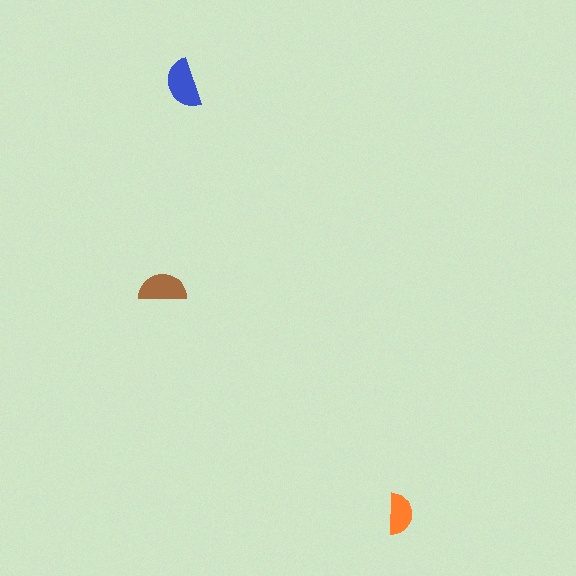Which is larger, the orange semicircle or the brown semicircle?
The brown one.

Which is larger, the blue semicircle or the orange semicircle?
The blue one.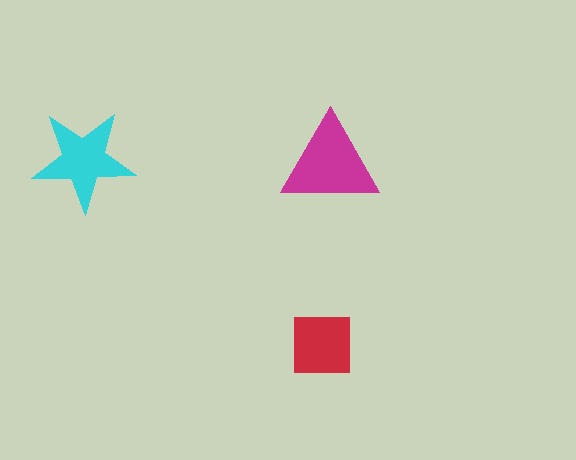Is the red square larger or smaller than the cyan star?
Smaller.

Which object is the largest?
The magenta triangle.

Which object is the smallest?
The red square.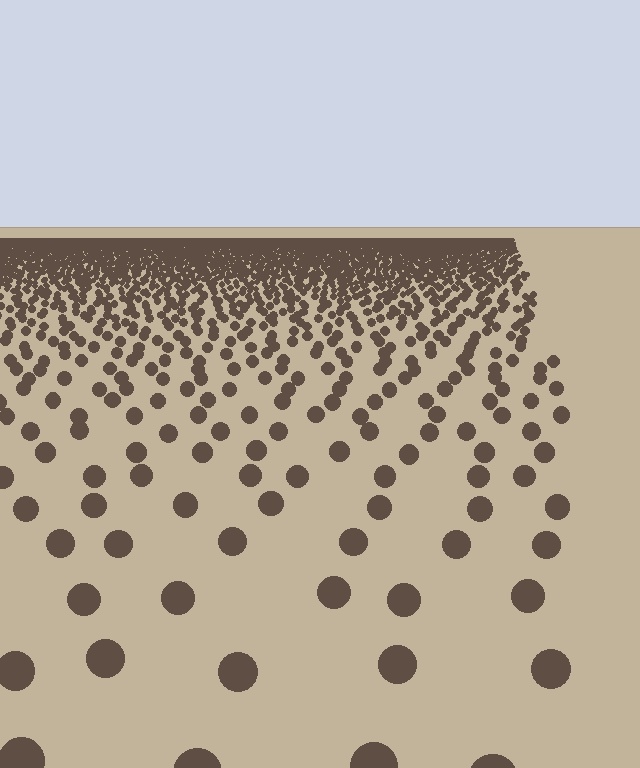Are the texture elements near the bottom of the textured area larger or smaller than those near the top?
Larger. Near the bottom, elements are closer to the viewer and appear at a bigger on-screen size.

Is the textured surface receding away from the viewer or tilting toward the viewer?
The surface is receding away from the viewer. Texture elements get smaller and denser toward the top.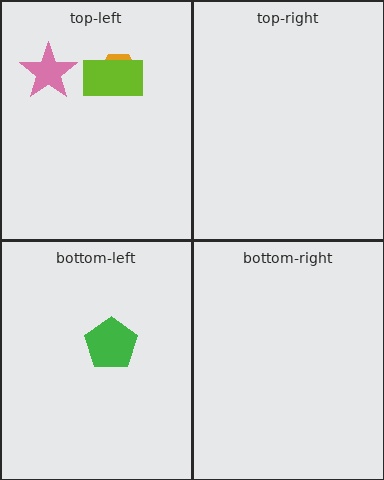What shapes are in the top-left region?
The orange hexagon, the lime rectangle, the pink star.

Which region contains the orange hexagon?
The top-left region.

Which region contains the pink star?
The top-left region.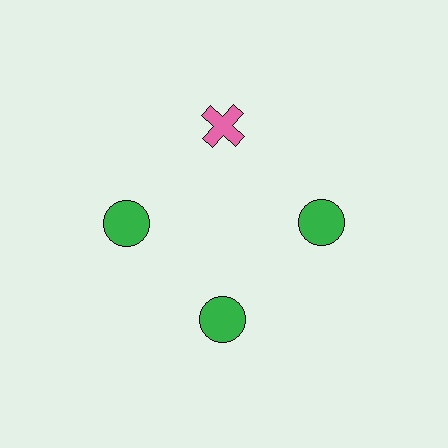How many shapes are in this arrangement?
There are 4 shapes arranged in a ring pattern.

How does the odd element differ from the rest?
It differs in both color (pink instead of green) and shape (cross instead of circle).